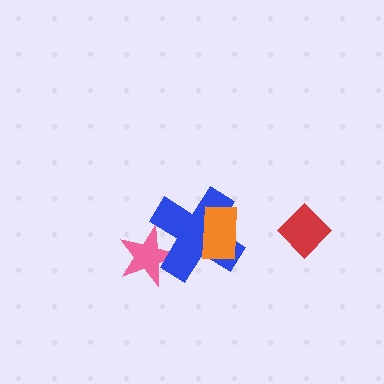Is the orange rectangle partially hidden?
No, no other shape covers it.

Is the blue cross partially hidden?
Yes, it is partially covered by another shape.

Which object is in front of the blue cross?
The orange rectangle is in front of the blue cross.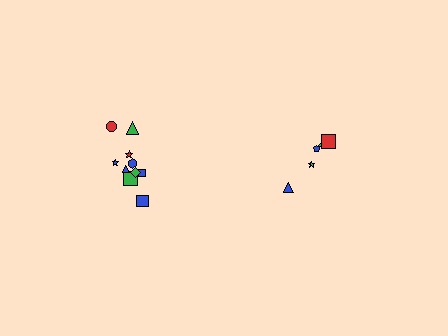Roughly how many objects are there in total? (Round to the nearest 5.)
Roughly 15 objects in total.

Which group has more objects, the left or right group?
The left group.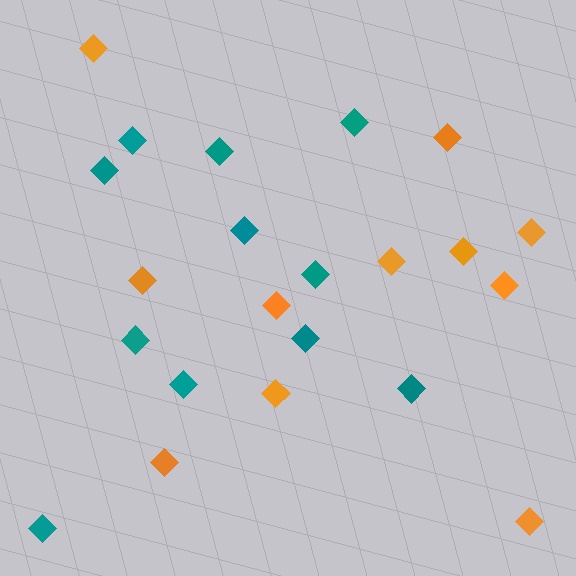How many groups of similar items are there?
There are 2 groups: one group of orange diamonds (11) and one group of teal diamonds (11).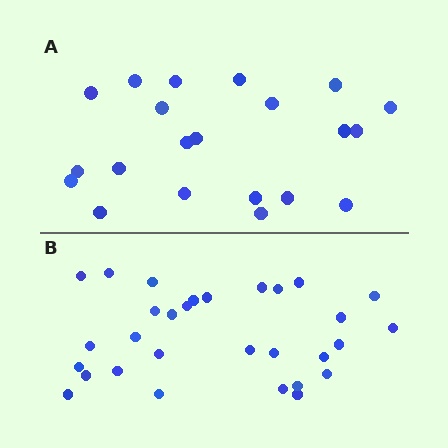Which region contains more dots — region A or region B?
Region B (the bottom region) has more dots.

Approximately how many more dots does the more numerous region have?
Region B has roughly 8 or so more dots than region A.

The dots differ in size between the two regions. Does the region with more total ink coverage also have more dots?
No. Region A has more total ink coverage because its dots are larger, but region B actually contains more individual dots. Total area can be misleading — the number of items is what matters here.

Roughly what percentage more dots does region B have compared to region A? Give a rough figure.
About 45% more.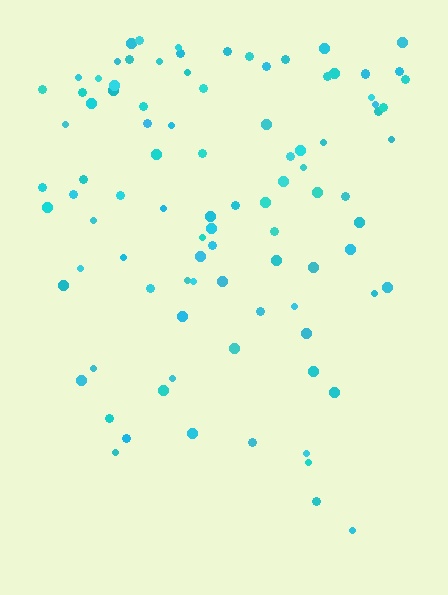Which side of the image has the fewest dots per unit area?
The bottom.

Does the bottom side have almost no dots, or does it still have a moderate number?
Still a moderate number, just noticeably fewer than the top.